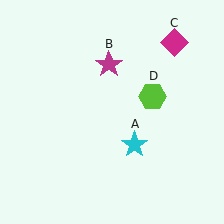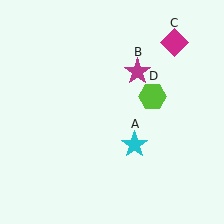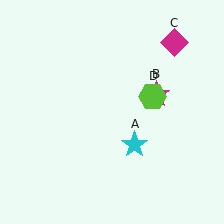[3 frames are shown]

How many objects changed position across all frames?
1 object changed position: magenta star (object B).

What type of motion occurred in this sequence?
The magenta star (object B) rotated clockwise around the center of the scene.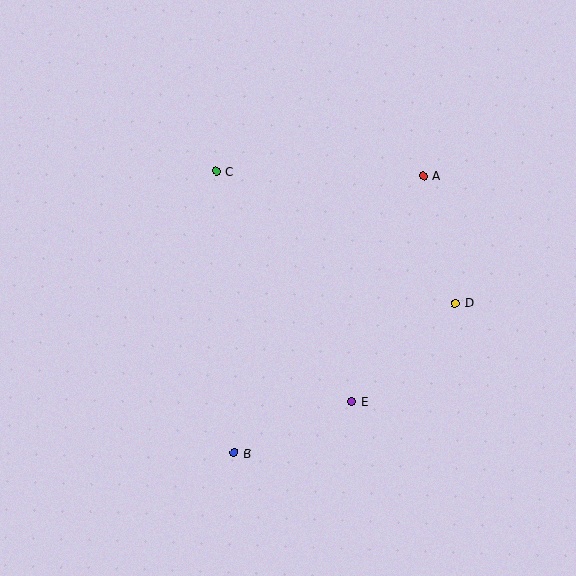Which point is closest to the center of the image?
Point E at (352, 402) is closest to the center.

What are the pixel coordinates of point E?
Point E is at (352, 402).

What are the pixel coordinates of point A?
Point A is at (423, 176).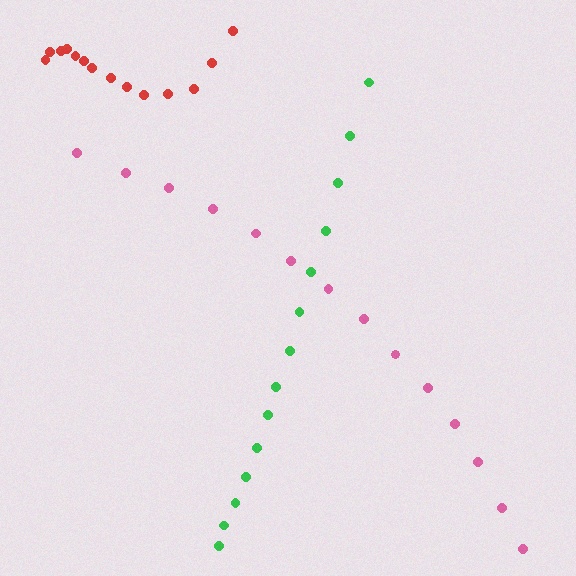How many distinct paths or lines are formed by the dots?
There are 3 distinct paths.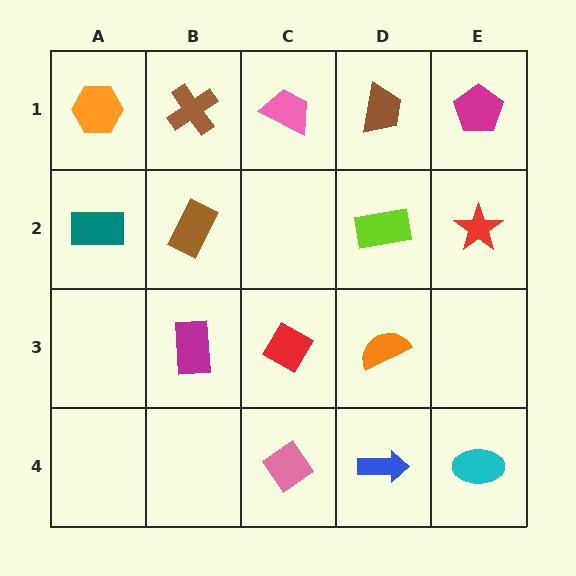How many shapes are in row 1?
5 shapes.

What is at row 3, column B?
A magenta rectangle.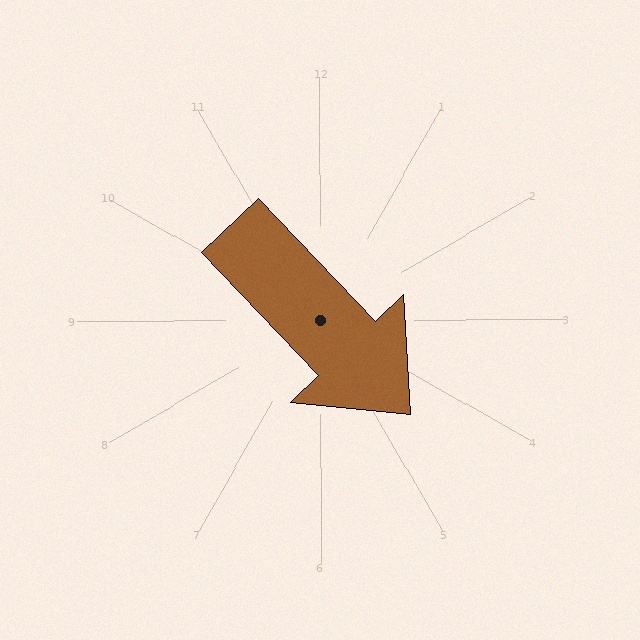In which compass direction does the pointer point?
Southeast.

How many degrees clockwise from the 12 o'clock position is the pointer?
Approximately 136 degrees.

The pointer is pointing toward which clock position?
Roughly 5 o'clock.